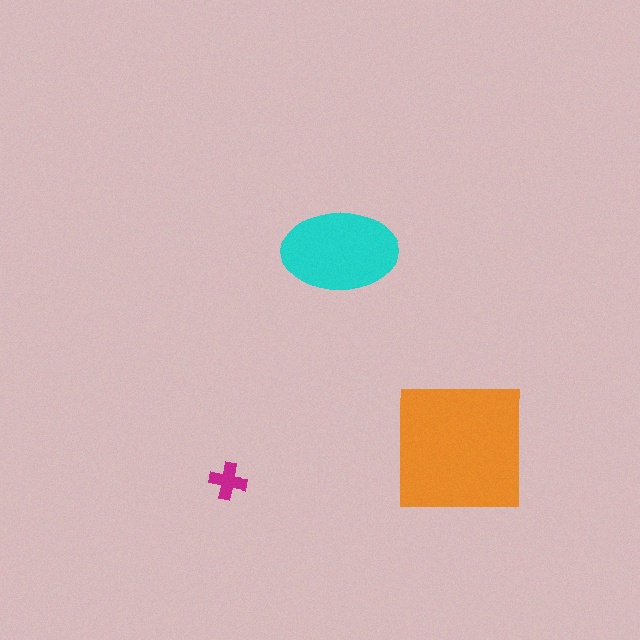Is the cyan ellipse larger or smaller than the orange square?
Smaller.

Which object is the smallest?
The magenta cross.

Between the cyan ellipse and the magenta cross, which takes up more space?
The cyan ellipse.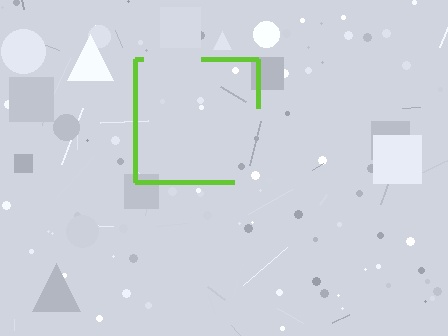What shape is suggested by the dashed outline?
The dashed outline suggests a square.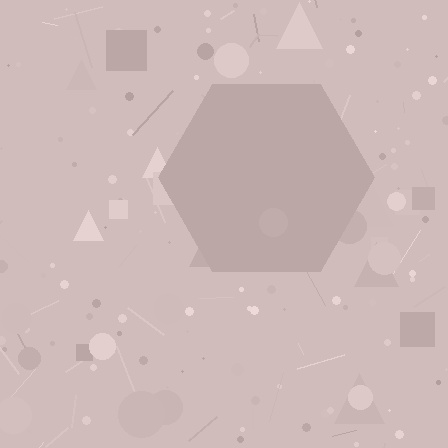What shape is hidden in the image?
A hexagon is hidden in the image.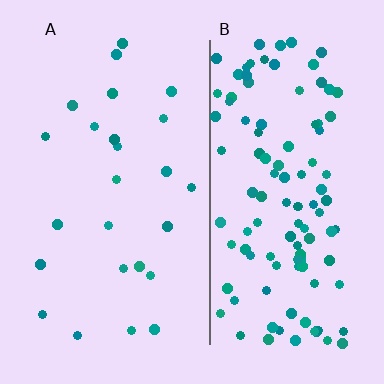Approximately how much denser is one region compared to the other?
Approximately 4.7× — region B over region A.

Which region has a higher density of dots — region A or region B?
B (the right).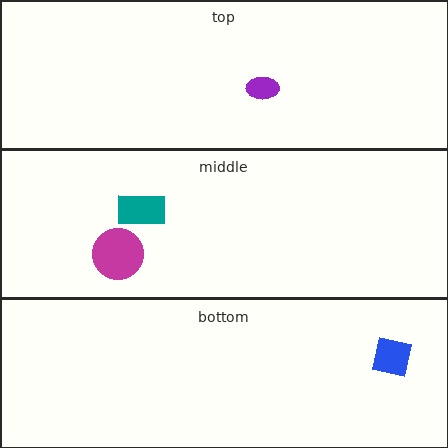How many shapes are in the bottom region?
1.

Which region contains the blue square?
The bottom region.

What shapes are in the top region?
The purple ellipse.